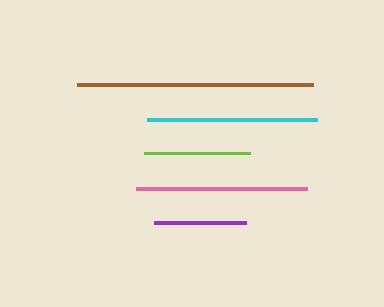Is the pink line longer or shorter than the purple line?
The pink line is longer than the purple line.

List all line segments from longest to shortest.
From longest to shortest: brown, pink, cyan, lime, purple.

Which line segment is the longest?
The brown line is the longest at approximately 235 pixels.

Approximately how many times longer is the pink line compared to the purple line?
The pink line is approximately 1.9 times the length of the purple line.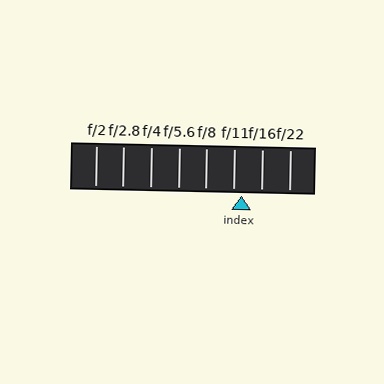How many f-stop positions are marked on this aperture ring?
There are 8 f-stop positions marked.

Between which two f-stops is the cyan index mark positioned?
The index mark is between f/11 and f/16.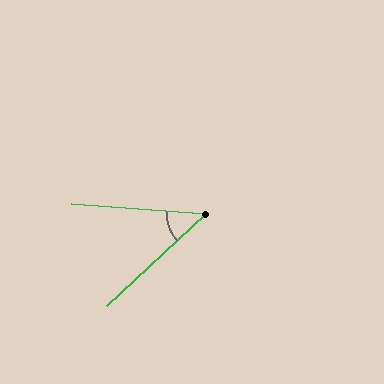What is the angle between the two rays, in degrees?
Approximately 47 degrees.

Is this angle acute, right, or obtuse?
It is acute.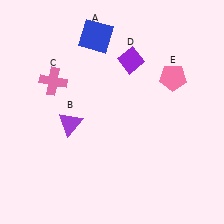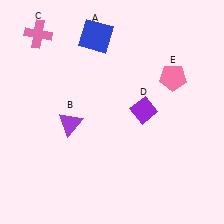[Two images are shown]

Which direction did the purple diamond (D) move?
The purple diamond (D) moved down.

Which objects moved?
The objects that moved are: the pink cross (C), the purple diamond (D).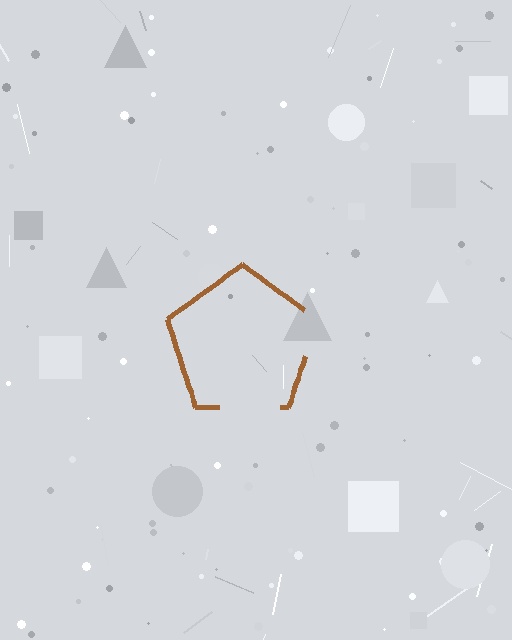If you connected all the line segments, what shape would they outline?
They would outline a pentagon.